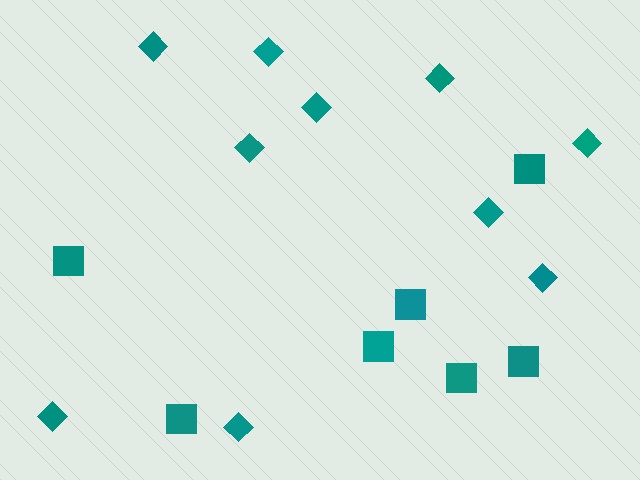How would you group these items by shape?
There are 2 groups: one group of diamonds (10) and one group of squares (7).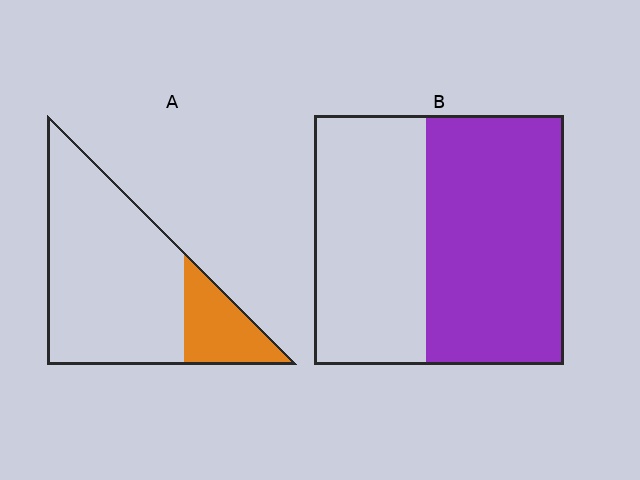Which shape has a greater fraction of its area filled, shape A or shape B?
Shape B.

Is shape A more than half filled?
No.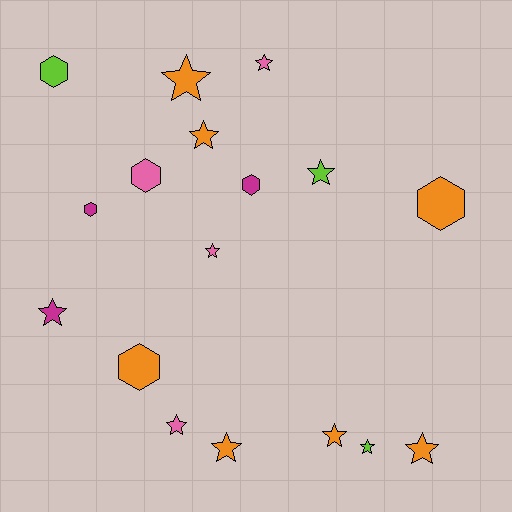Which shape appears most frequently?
Star, with 11 objects.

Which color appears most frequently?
Orange, with 7 objects.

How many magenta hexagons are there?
There are 2 magenta hexagons.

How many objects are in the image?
There are 17 objects.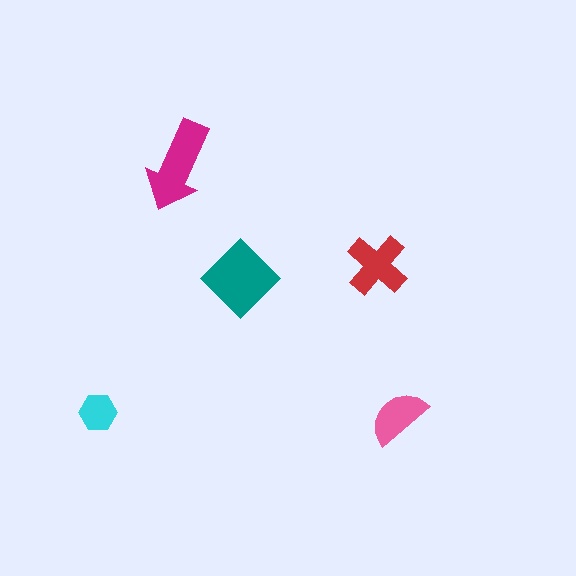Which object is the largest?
The teal diamond.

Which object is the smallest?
The cyan hexagon.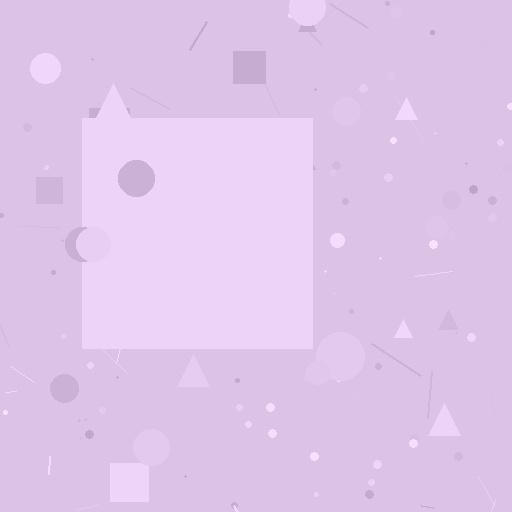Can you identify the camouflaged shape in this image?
The camouflaged shape is a square.